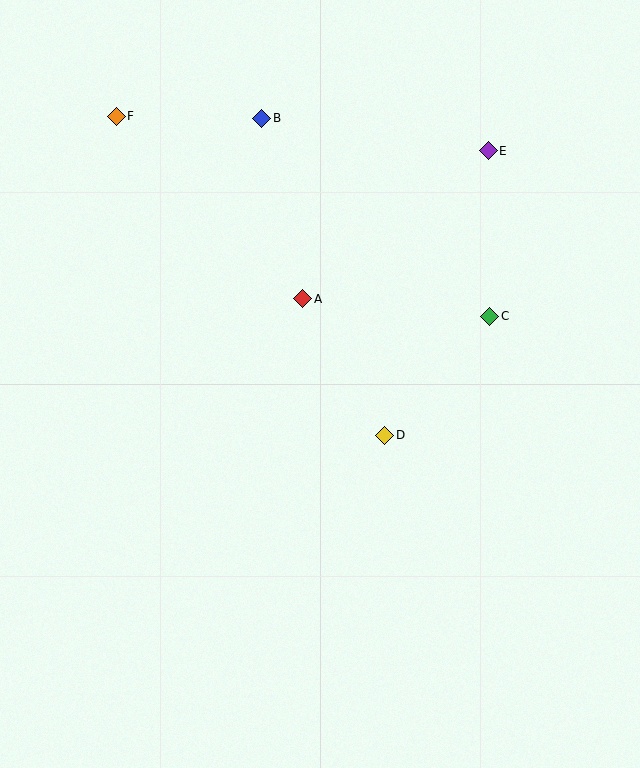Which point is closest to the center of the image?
Point D at (385, 435) is closest to the center.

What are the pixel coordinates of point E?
Point E is at (488, 151).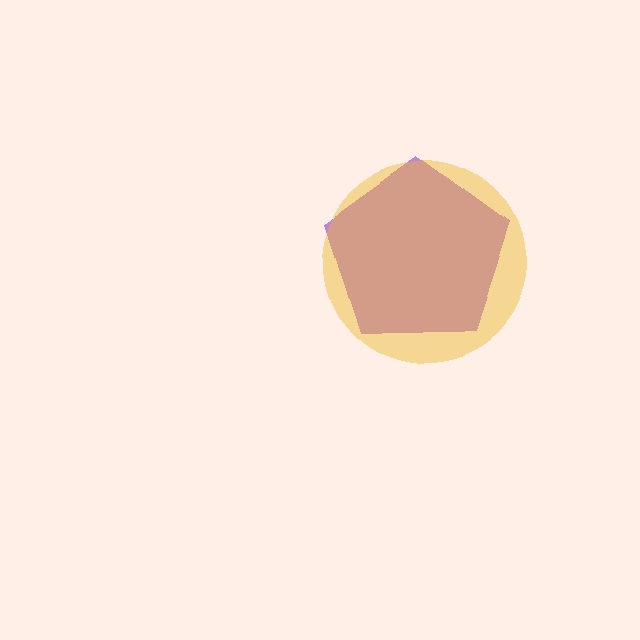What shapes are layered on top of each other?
The layered shapes are: a purple pentagon, a yellow circle.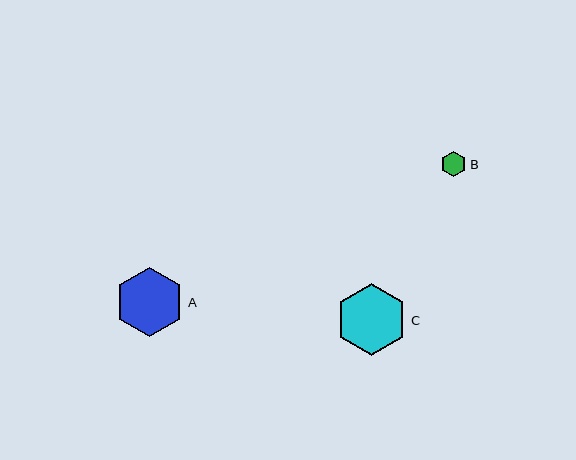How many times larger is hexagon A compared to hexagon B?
Hexagon A is approximately 2.7 times the size of hexagon B.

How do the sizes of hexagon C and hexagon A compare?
Hexagon C and hexagon A are approximately the same size.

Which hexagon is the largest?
Hexagon C is the largest with a size of approximately 72 pixels.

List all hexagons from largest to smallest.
From largest to smallest: C, A, B.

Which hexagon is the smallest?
Hexagon B is the smallest with a size of approximately 26 pixels.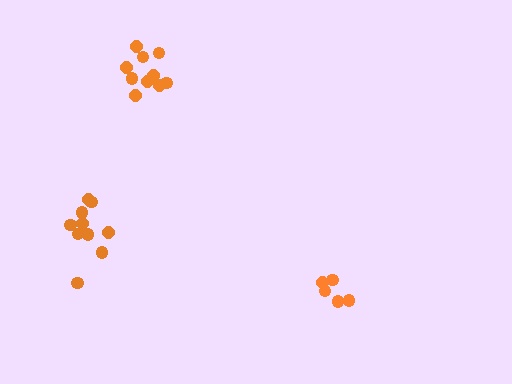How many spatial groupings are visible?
There are 3 spatial groupings.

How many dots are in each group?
Group 1: 10 dots, Group 2: 10 dots, Group 3: 5 dots (25 total).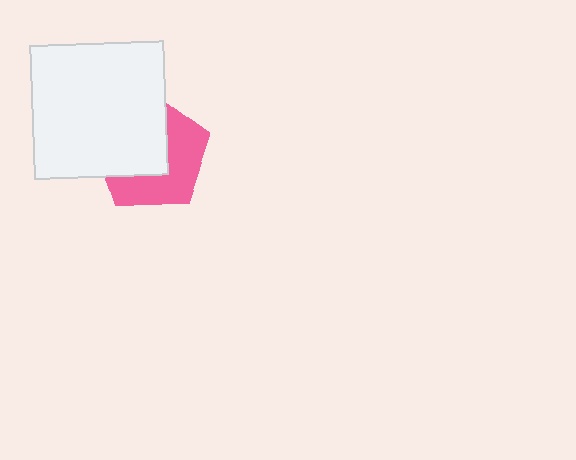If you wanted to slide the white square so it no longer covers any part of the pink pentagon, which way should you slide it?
Slide it toward the upper-left — that is the most direct way to separate the two shapes.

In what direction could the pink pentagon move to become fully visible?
The pink pentagon could move toward the lower-right. That would shift it out from behind the white square entirely.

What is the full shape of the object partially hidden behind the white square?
The partially hidden object is a pink pentagon.